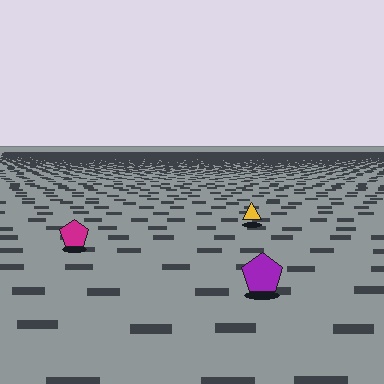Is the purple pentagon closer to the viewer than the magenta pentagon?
Yes. The purple pentagon is closer — you can tell from the texture gradient: the ground texture is coarser near it.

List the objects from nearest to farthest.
From nearest to farthest: the purple pentagon, the magenta pentagon, the yellow triangle.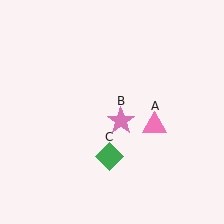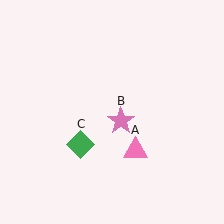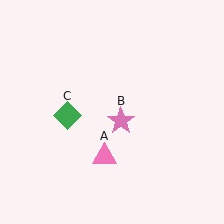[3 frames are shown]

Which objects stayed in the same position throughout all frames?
Pink star (object B) remained stationary.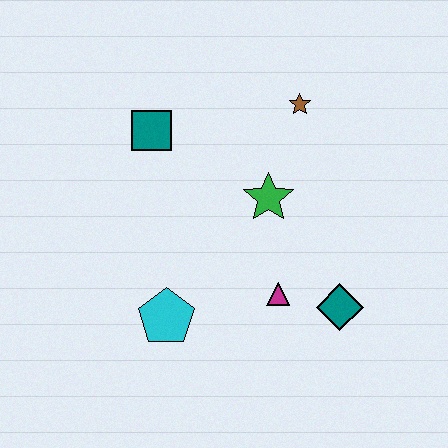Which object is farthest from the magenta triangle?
The teal square is farthest from the magenta triangle.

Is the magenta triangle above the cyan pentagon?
Yes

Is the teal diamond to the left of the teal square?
No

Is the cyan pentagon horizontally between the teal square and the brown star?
Yes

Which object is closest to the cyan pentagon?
The magenta triangle is closest to the cyan pentagon.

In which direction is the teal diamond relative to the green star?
The teal diamond is below the green star.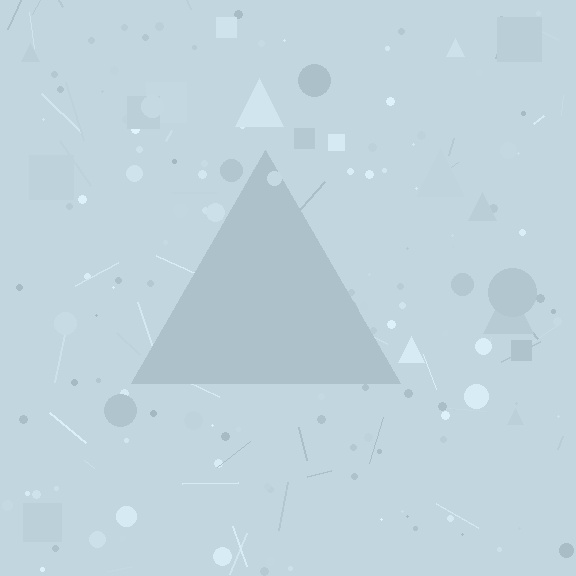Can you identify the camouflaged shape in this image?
The camouflaged shape is a triangle.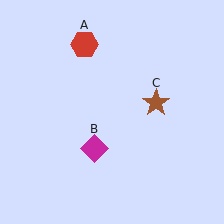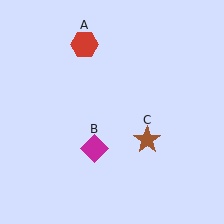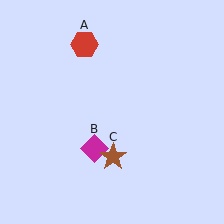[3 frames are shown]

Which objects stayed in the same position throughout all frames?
Red hexagon (object A) and magenta diamond (object B) remained stationary.